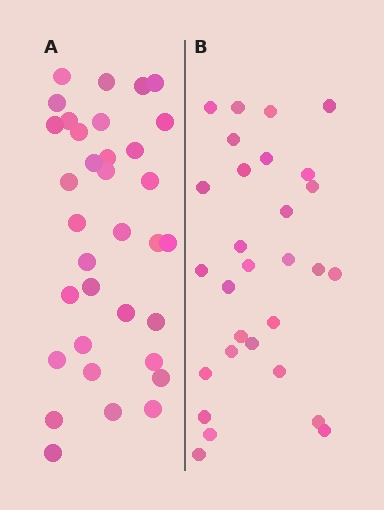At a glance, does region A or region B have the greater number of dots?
Region A (the left region) has more dots.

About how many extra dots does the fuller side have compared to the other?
Region A has about 5 more dots than region B.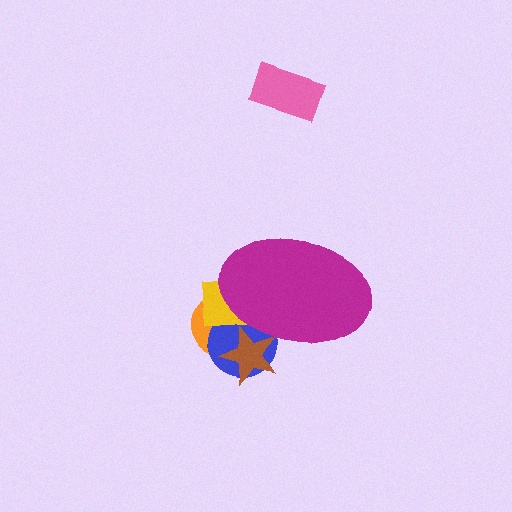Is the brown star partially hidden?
Yes, the brown star is partially hidden behind the magenta ellipse.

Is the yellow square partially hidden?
Yes, the yellow square is partially hidden behind the magenta ellipse.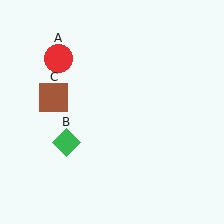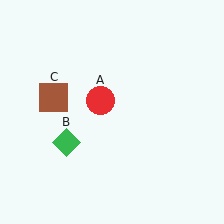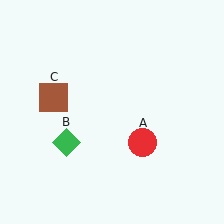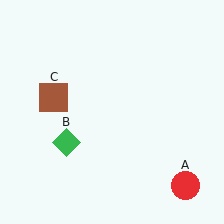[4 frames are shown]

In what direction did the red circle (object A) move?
The red circle (object A) moved down and to the right.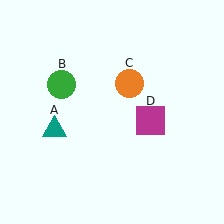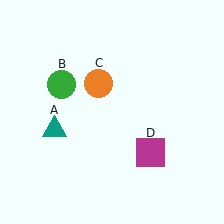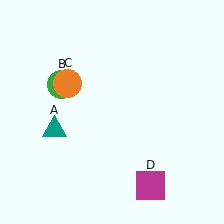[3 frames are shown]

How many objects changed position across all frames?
2 objects changed position: orange circle (object C), magenta square (object D).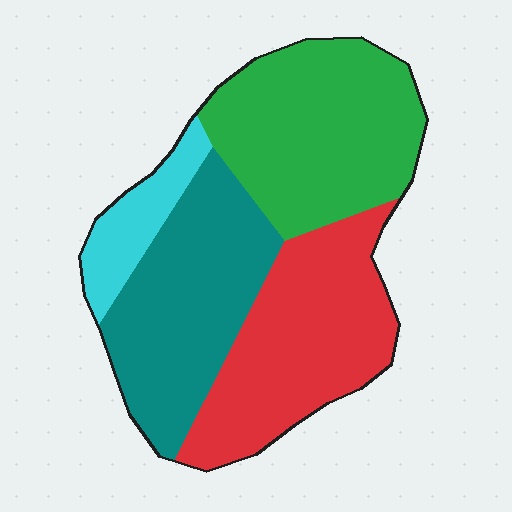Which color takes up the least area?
Cyan, at roughly 10%.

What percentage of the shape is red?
Red takes up about one third (1/3) of the shape.